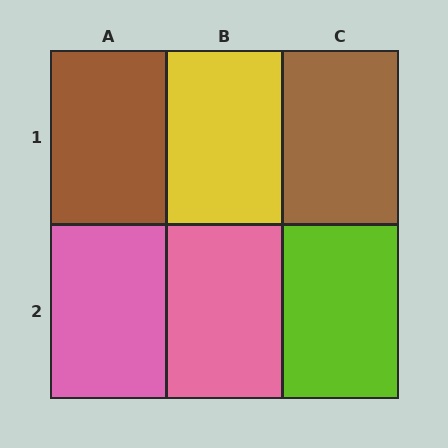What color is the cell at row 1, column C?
Brown.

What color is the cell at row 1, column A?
Brown.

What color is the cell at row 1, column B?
Yellow.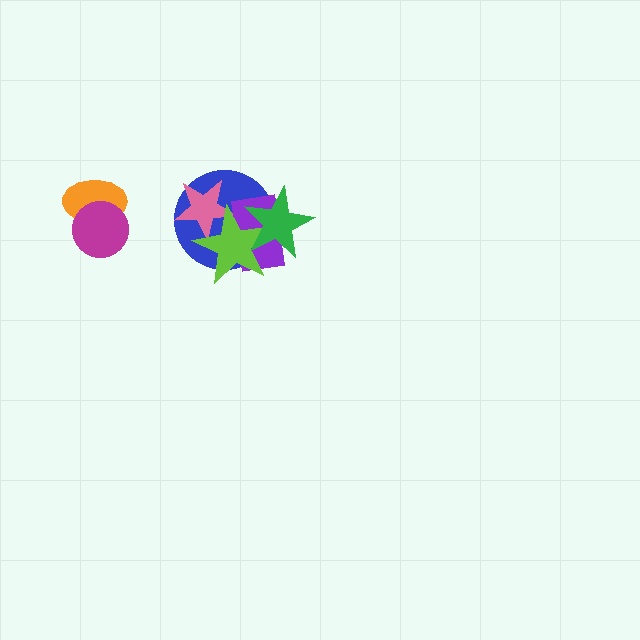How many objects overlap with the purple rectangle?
4 objects overlap with the purple rectangle.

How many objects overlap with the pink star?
3 objects overlap with the pink star.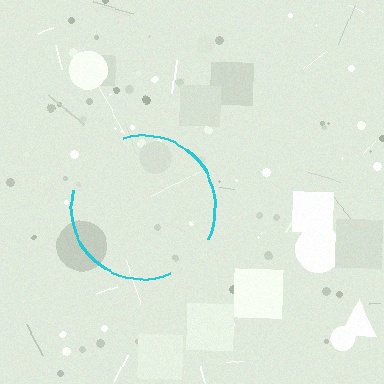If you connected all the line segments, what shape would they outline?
They would outline a circle.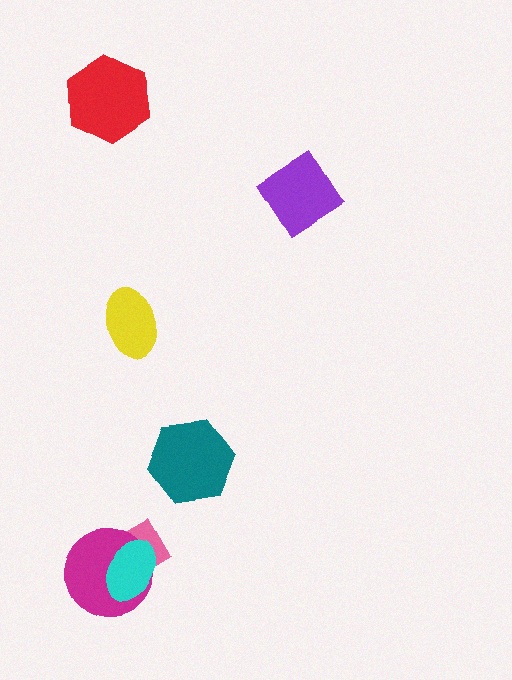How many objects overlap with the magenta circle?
2 objects overlap with the magenta circle.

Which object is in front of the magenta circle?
The cyan ellipse is in front of the magenta circle.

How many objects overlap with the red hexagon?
0 objects overlap with the red hexagon.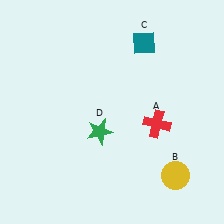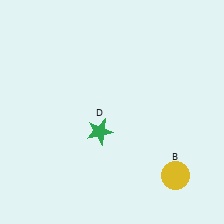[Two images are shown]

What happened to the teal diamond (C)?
The teal diamond (C) was removed in Image 2. It was in the top-right area of Image 1.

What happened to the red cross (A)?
The red cross (A) was removed in Image 2. It was in the bottom-right area of Image 1.